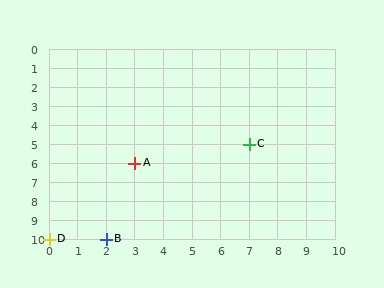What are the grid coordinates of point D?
Point D is at grid coordinates (0, 10).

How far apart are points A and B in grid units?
Points A and B are 1 column and 4 rows apart (about 4.1 grid units diagonally).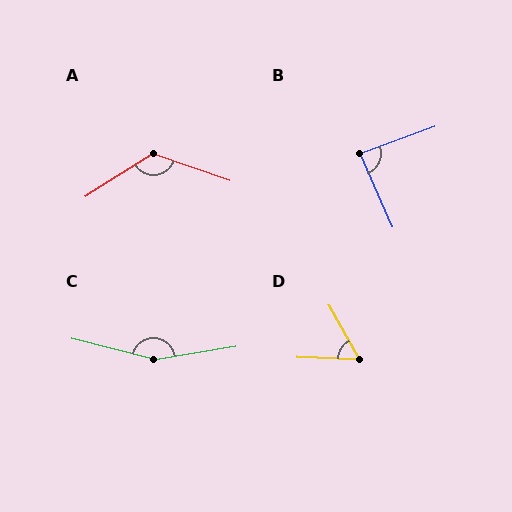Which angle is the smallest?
D, at approximately 59 degrees.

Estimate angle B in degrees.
Approximately 86 degrees.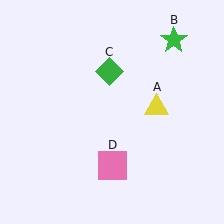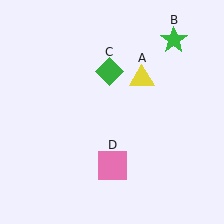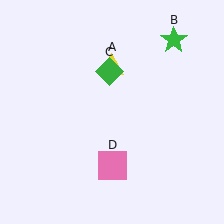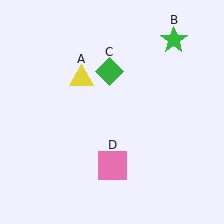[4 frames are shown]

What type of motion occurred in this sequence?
The yellow triangle (object A) rotated counterclockwise around the center of the scene.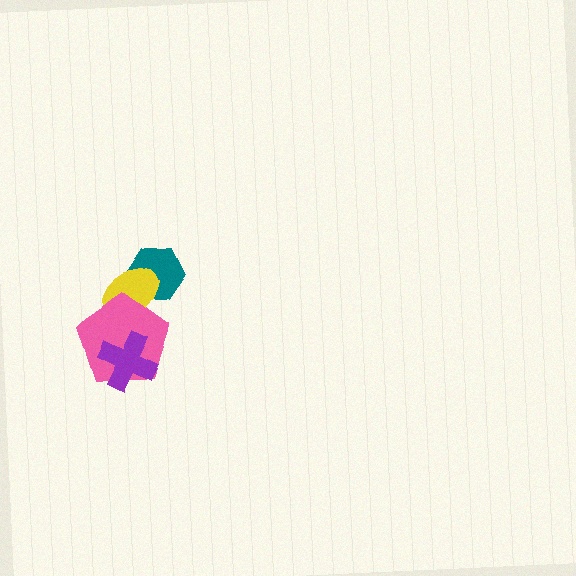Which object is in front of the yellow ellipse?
The pink pentagon is in front of the yellow ellipse.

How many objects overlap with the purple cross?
1 object overlaps with the purple cross.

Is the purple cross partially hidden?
No, no other shape covers it.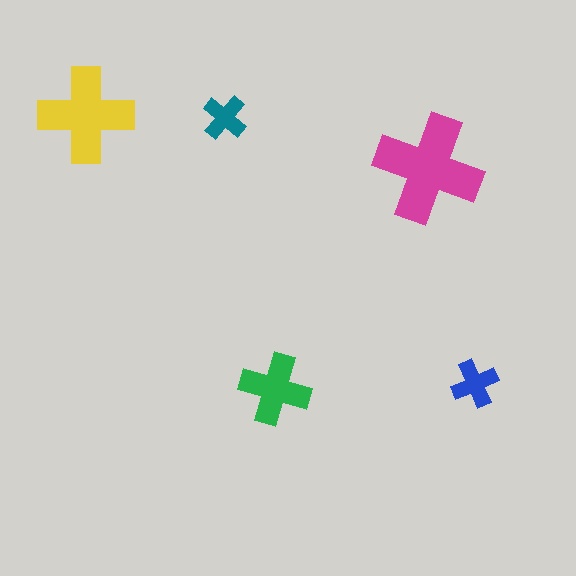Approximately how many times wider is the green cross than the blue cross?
About 1.5 times wider.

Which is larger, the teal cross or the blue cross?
The blue one.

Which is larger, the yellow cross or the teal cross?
The yellow one.